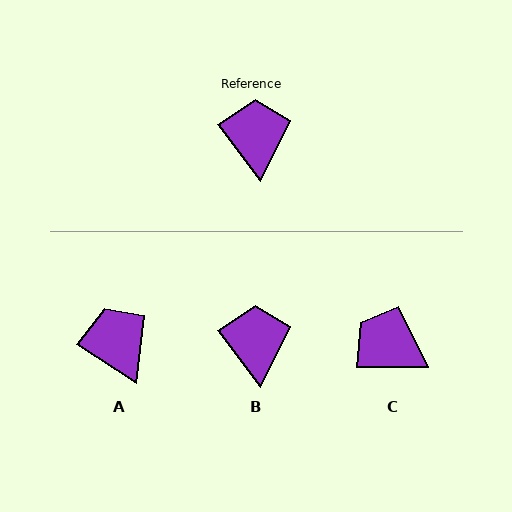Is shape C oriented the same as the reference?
No, it is off by about 53 degrees.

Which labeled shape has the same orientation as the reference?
B.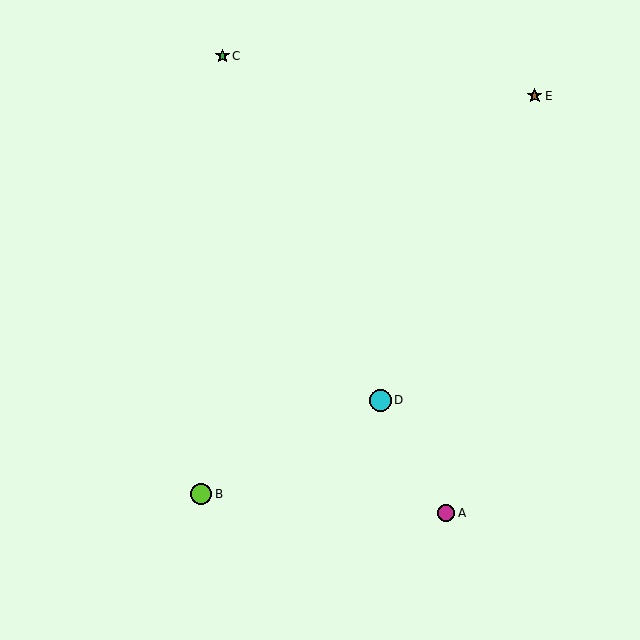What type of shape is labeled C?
Shape C is a green star.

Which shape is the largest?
The cyan circle (labeled D) is the largest.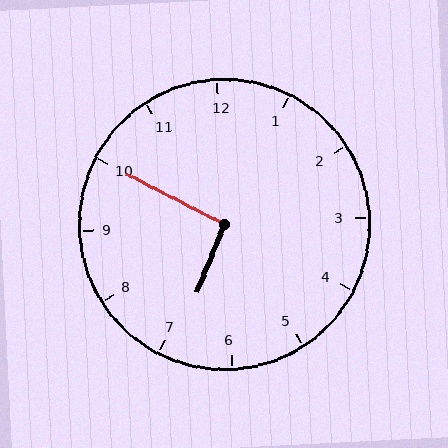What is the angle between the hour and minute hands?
Approximately 95 degrees.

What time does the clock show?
6:50.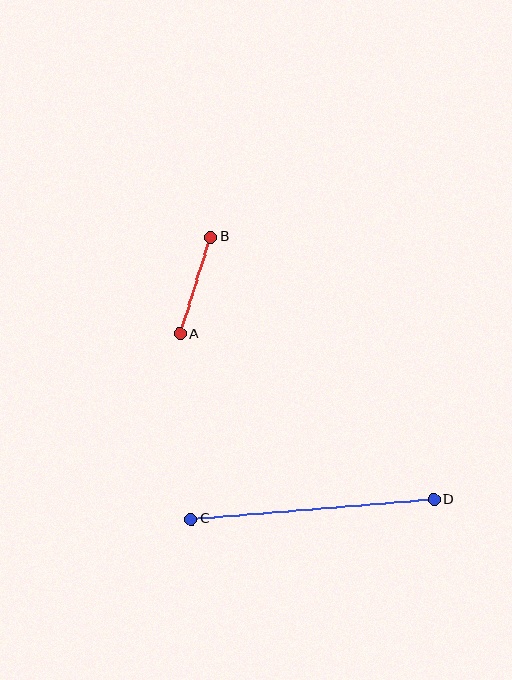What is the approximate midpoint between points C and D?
The midpoint is at approximately (313, 509) pixels.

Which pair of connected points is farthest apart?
Points C and D are farthest apart.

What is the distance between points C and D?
The distance is approximately 244 pixels.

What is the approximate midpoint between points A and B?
The midpoint is at approximately (195, 286) pixels.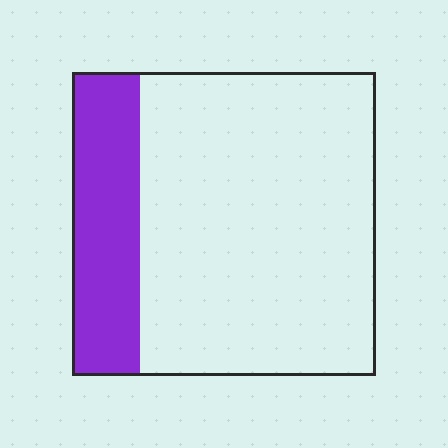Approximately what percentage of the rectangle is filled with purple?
Approximately 20%.